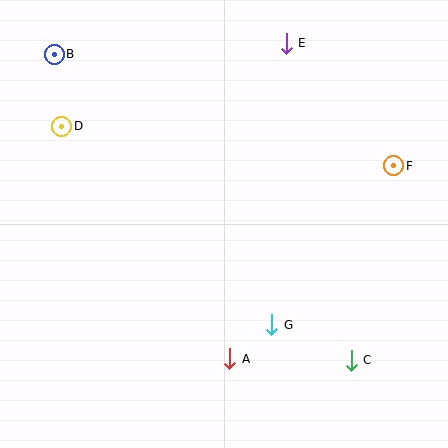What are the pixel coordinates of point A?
Point A is at (230, 359).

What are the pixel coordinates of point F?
Point F is at (394, 166).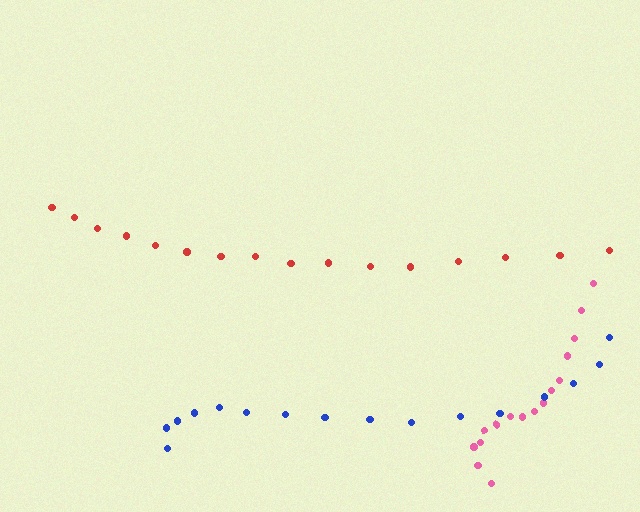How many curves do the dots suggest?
There are 3 distinct paths.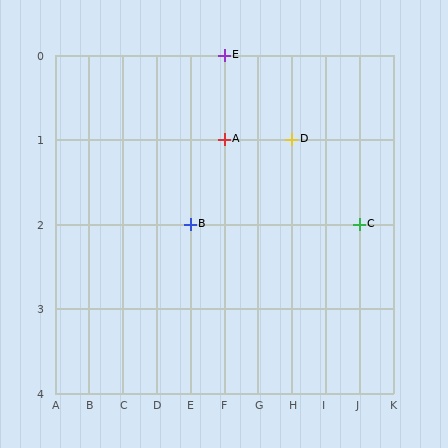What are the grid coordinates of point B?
Point B is at grid coordinates (E, 2).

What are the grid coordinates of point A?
Point A is at grid coordinates (F, 1).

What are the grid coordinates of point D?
Point D is at grid coordinates (H, 1).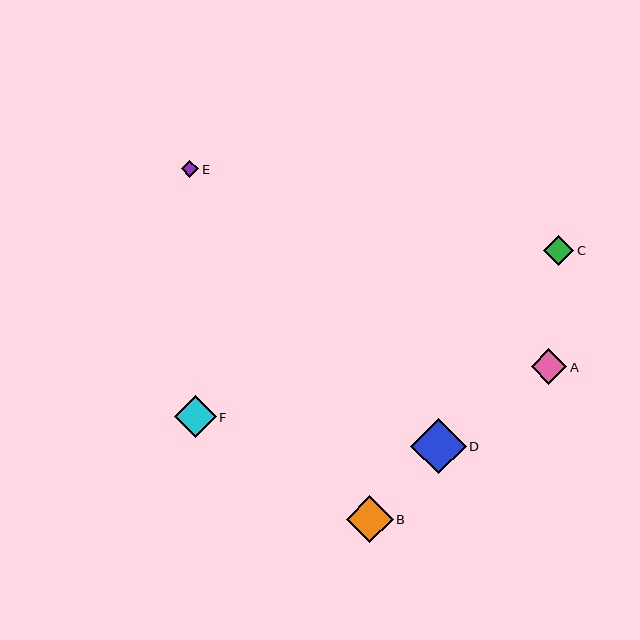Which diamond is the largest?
Diamond D is the largest with a size of approximately 55 pixels.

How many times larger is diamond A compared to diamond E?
Diamond A is approximately 2.0 times the size of diamond E.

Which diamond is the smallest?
Diamond E is the smallest with a size of approximately 17 pixels.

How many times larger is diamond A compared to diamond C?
Diamond A is approximately 1.2 times the size of diamond C.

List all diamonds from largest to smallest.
From largest to smallest: D, B, F, A, C, E.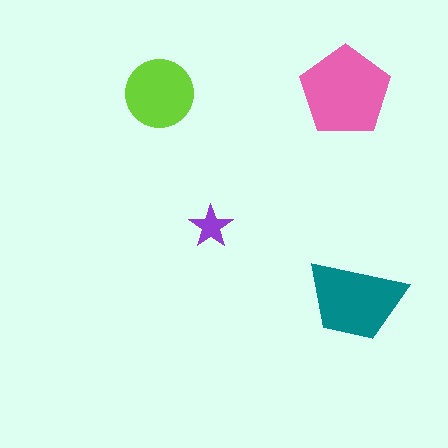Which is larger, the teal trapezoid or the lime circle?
The teal trapezoid.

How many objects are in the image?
There are 4 objects in the image.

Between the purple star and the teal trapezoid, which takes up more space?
The teal trapezoid.